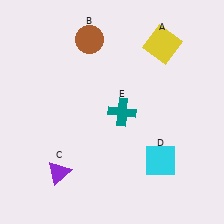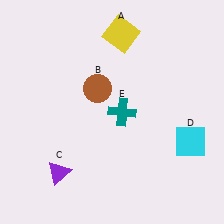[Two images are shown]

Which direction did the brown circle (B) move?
The brown circle (B) moved down.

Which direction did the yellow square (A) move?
The yellow square (A) moved left.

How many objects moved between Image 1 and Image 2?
3 objects moved between the two images.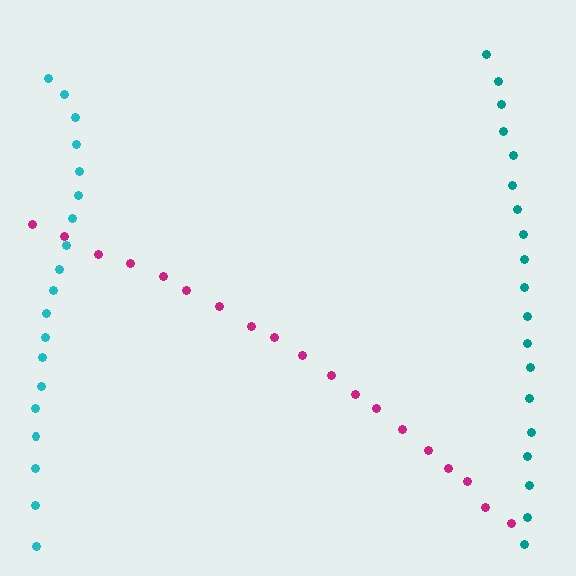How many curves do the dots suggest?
There are 3 distinct paths.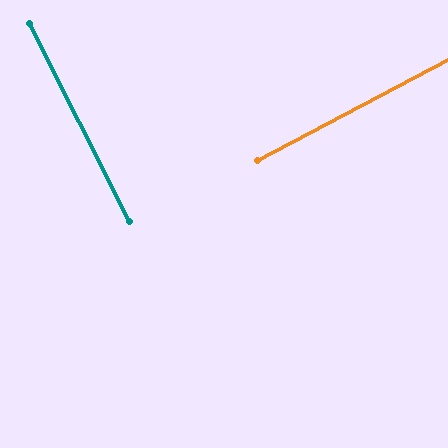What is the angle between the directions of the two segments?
Approximately 89 degrees.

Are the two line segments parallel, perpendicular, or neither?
Perpendicular — they meet at approximately 89°.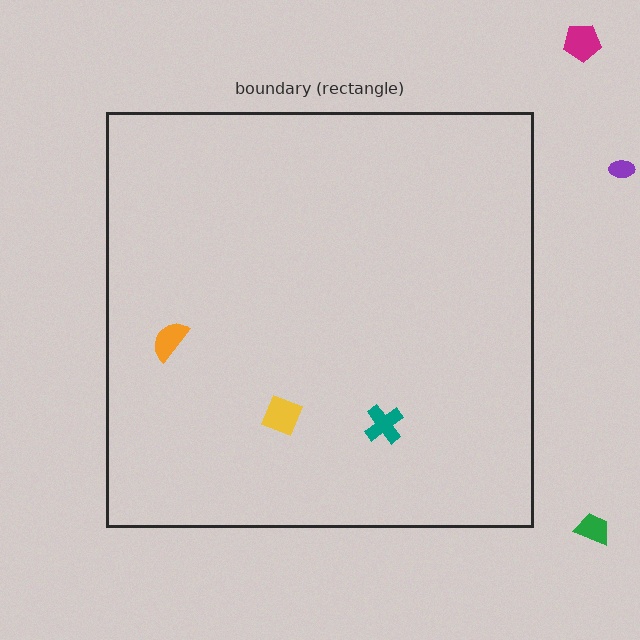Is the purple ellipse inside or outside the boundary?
Outside.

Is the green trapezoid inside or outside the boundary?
Outside.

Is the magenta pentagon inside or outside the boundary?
Outside.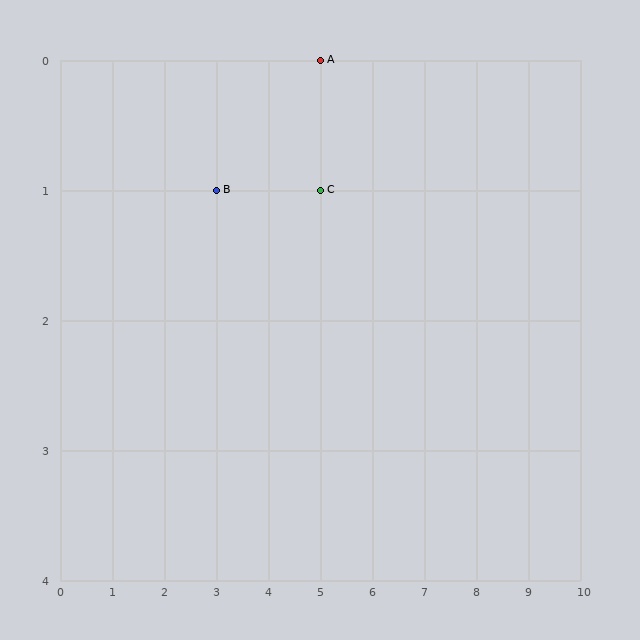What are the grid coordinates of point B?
Point B is at grid coordinates (3, 1).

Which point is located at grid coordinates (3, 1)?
Point B is at (3, 1).